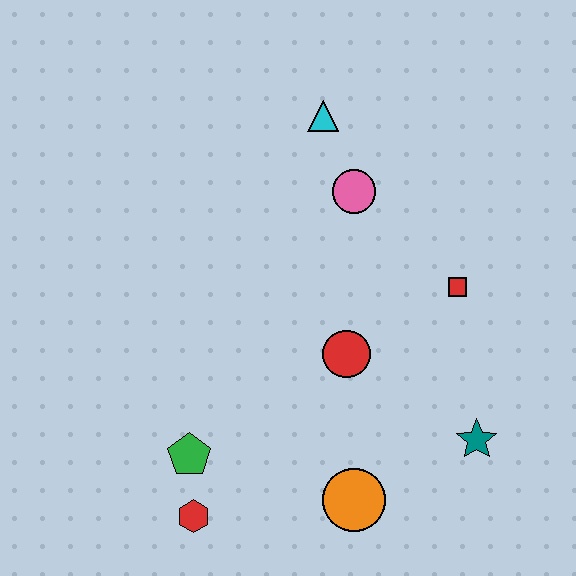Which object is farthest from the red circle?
The cyan triangle is farthest from the red circle.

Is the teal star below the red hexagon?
No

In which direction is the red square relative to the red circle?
The red square is to the right of the red circle.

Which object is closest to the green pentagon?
The red hexagon is closest to the green pentagon.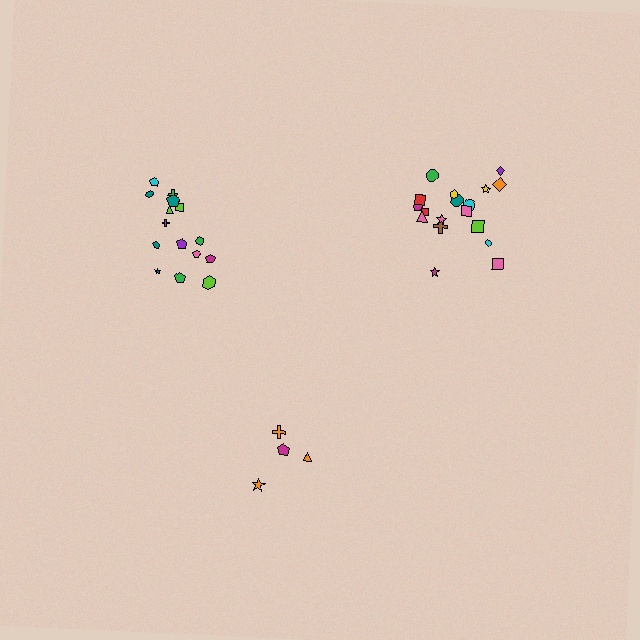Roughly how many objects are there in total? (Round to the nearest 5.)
Roughly 35 objects in total.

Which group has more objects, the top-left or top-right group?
The top-right group.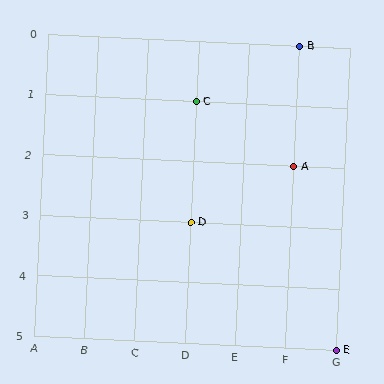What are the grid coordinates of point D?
Point D is at grid coordinates (D, 3).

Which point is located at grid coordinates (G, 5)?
Point E is at (G, 5).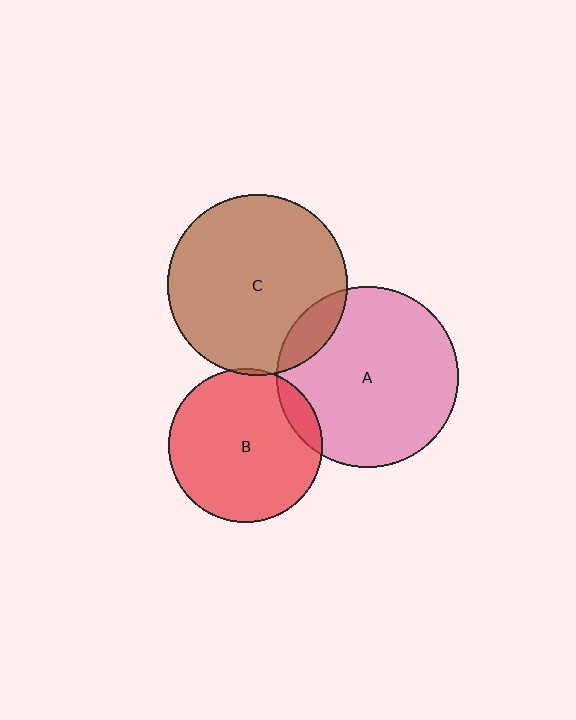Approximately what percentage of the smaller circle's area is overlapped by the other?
Approximately 10%.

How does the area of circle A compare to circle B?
Approximately 1.4 times.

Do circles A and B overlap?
Yes.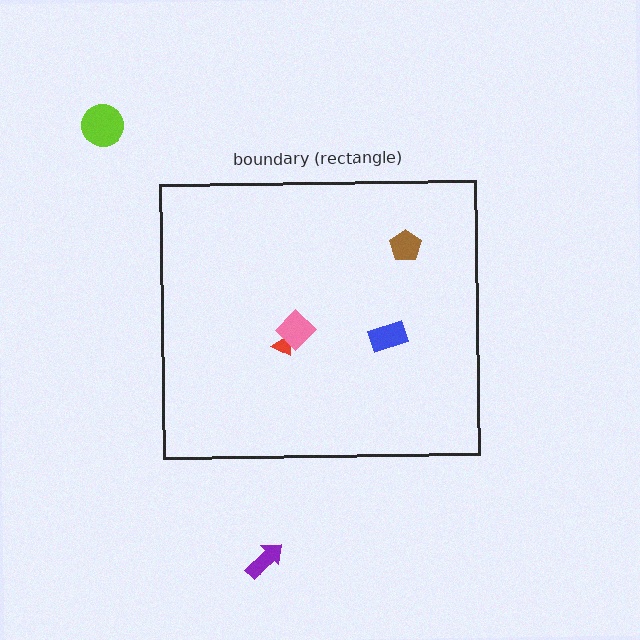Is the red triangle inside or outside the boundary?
Inside.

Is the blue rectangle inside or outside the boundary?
Inside.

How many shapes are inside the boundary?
4 inside, 2 outside.